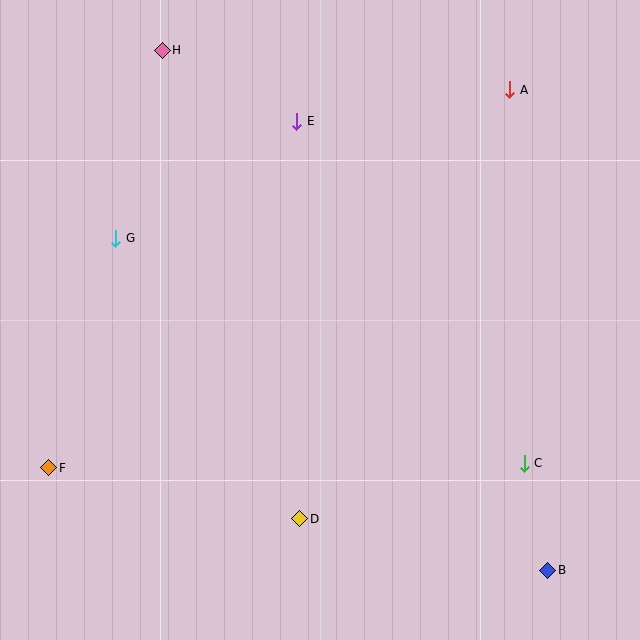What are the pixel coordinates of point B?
Point B is at (548, 570).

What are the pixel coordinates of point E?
Point E is at (297, 121).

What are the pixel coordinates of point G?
Point G is at (116, 238).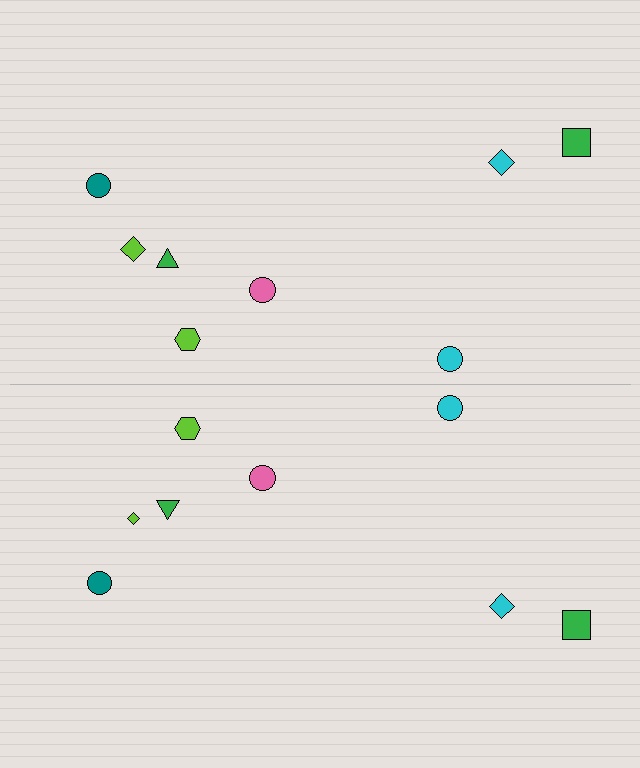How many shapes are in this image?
There are 16 shapes in this image.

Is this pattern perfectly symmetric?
No, the pattern is not perfectly symmetric. The lime diamond on the bottom side has a different size than its mirror counterpart.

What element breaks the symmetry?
The lime diamond on the bottom side has a different size than its mirror counterpart.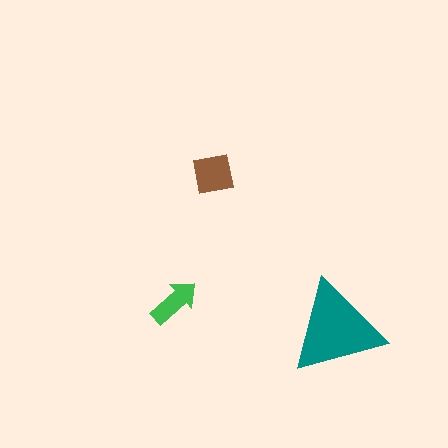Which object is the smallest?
The green arrow.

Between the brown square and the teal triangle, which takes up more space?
The teal triangle.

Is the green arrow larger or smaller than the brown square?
Smaller.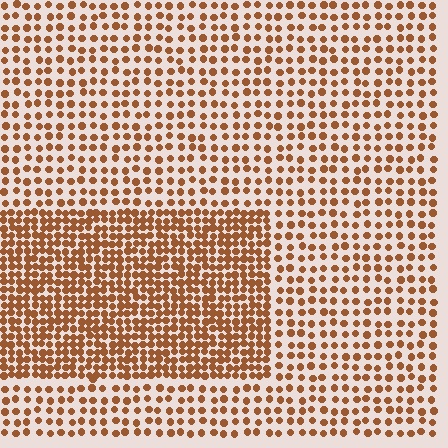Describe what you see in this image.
The image contains small brown elements arranged at two different densities. A rectangle-shaped region is visible where the elements are more densely packed than the surrounding area.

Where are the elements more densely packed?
The elements are more densely packed inside the rectangle boundary.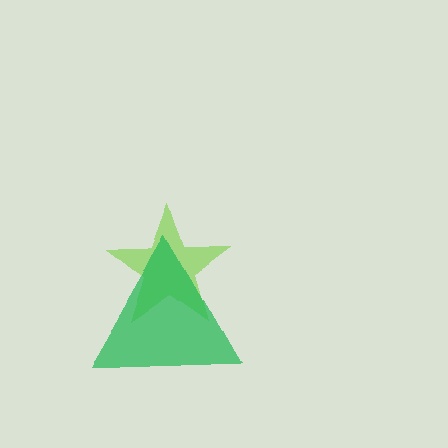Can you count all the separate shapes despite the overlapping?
Yes, there are 2 separate shapes.